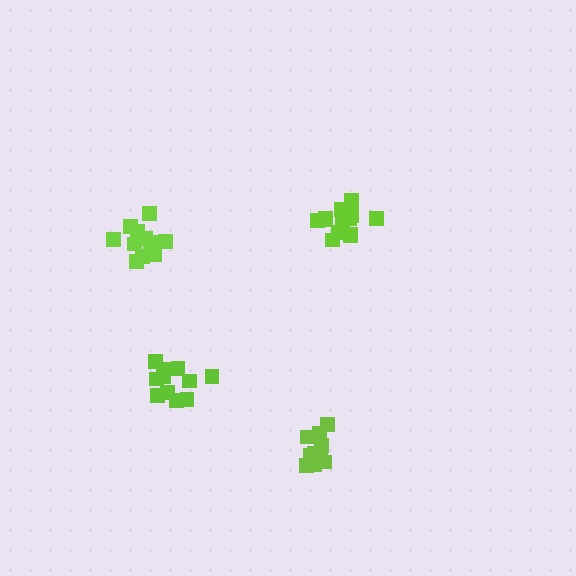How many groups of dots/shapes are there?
There are 4 groups.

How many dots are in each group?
Group 1: 11 dots, Group 2: 13 dots, Group 3: 12 dots, Group 4: 10 dots (46 total).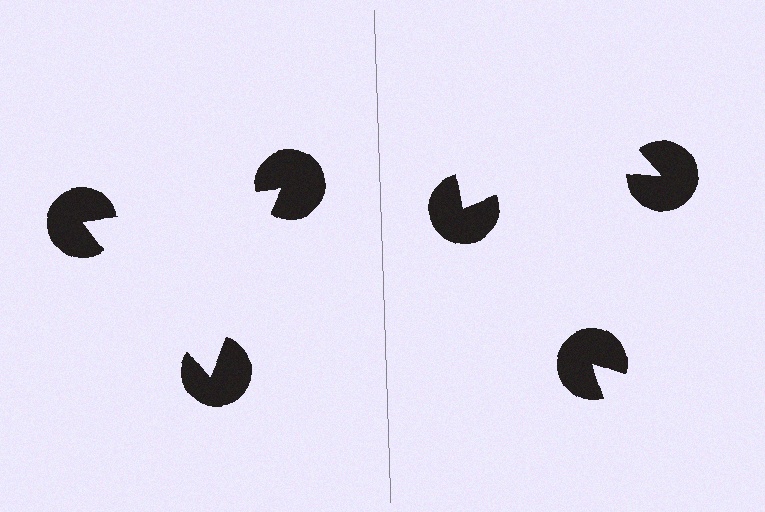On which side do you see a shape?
An illusory triangle appears on the left side. On the right side the wedge cuts are rotated, so no coherent shape forms.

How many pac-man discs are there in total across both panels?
6 — 3 on each side.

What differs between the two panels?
The pac-man discs are positioned identically on both sides; only the wedge orientations differ. On the left they align to a triangle; on the right they are misaligned.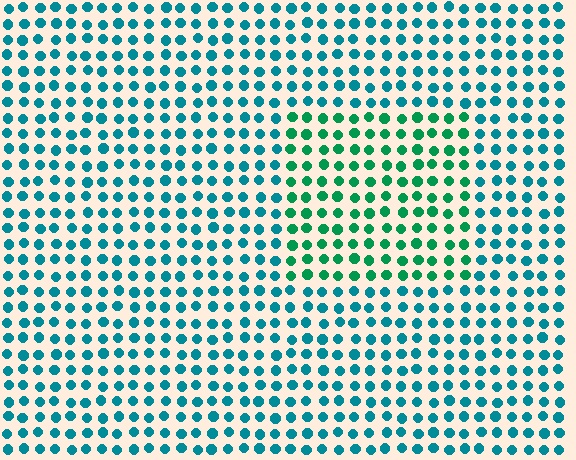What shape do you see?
I see a rectangle.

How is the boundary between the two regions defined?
The boundary is defined purely by a slight shift in hue (about 34 degrees). Spacing, size, and orientation are identical on both sides.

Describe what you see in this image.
The image is filled with small teal elements in a uniform arrangement. A rectangle-shaped region is visible where the elements are tinted to a slightly different hue, forming a subtle color boundary.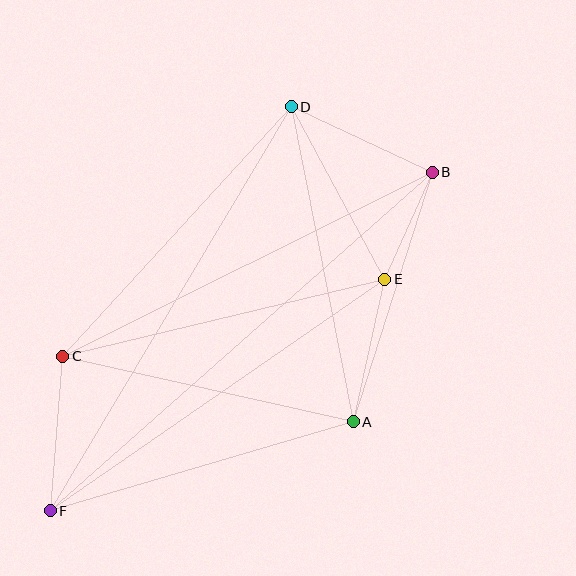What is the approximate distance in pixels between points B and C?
The distance between B and C is approximately 413 pixels.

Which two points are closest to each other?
Points B and E are closest to each other.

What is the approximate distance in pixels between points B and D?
The distance between B and D is approximately 155 pixels.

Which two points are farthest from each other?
Points B and F are farthest from each other.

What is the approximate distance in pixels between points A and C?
The distance between A and C is approximately 298 pixels.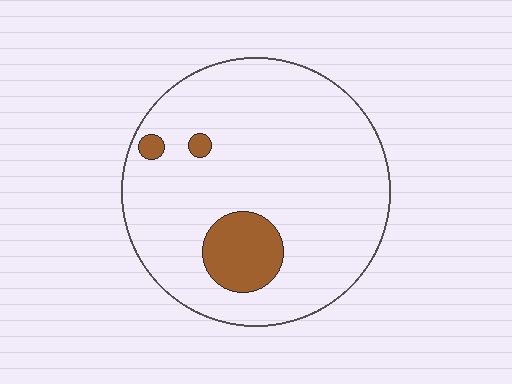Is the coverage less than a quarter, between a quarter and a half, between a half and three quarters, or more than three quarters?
Less than a quarter.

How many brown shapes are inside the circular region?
3.